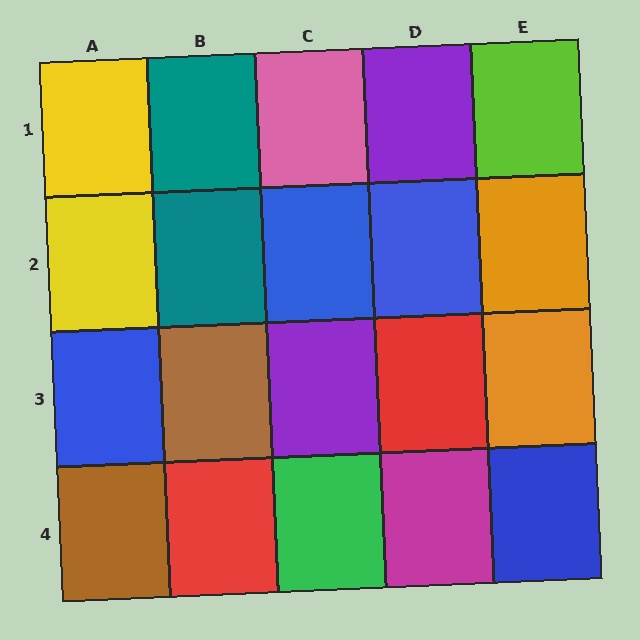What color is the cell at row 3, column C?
Purple.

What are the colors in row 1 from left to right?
Yellow, teal, pink, purple, lime.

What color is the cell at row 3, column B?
Brown.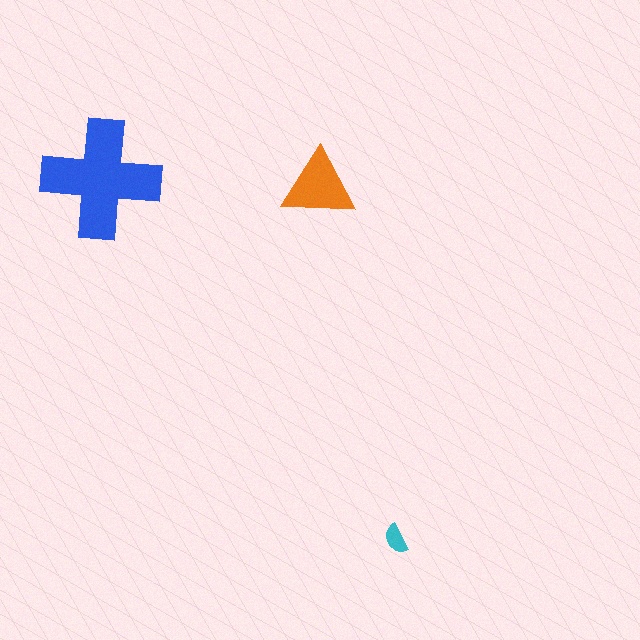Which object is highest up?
The blue cross is topmost.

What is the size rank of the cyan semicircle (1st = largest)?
3rd.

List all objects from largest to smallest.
The blue cross, the orange triangle, the cyan semicircle.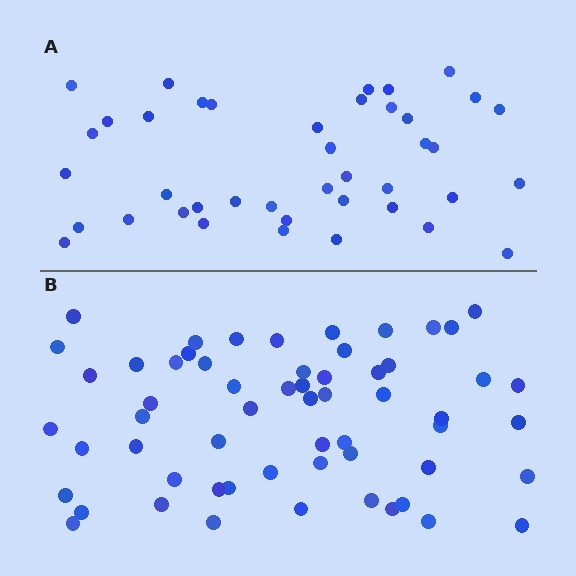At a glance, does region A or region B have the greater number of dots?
Region B (the bottom region) has more dots.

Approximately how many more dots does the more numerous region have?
Region B has approximately 20 more dots than region A.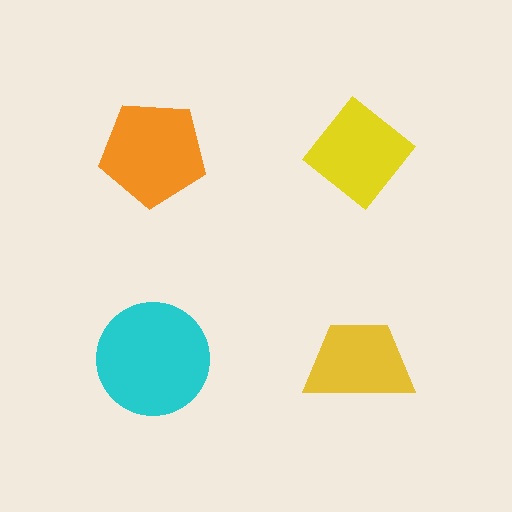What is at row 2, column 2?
A yellow trapezoid.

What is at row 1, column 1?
An orange pentagon.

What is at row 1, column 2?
A yellow diamond.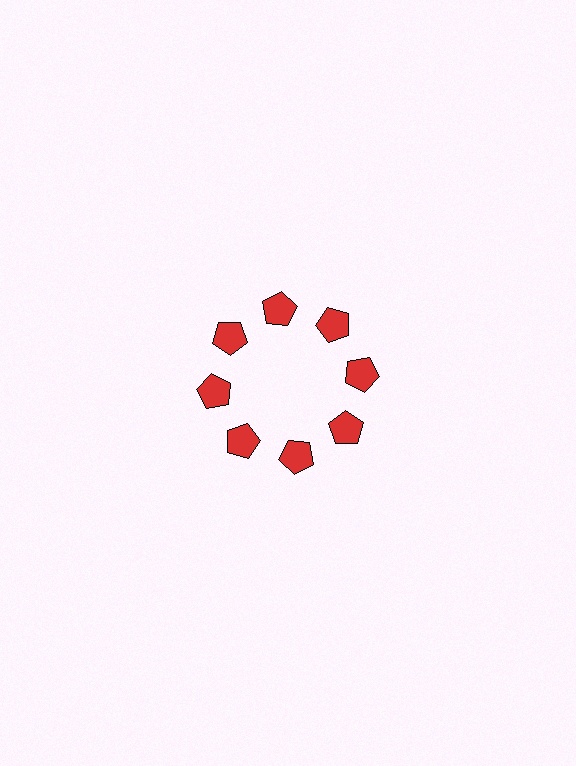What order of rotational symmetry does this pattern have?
This pattern has 8-fold rotational symmetry.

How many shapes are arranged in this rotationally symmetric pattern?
There are 8 shapes, arranged in 8 groups of 1.